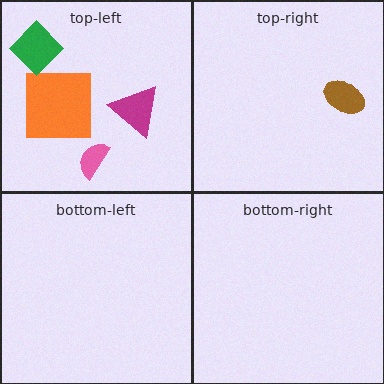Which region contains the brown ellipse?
The top-right region.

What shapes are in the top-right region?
The brown ellipse.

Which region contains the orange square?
The top-left region.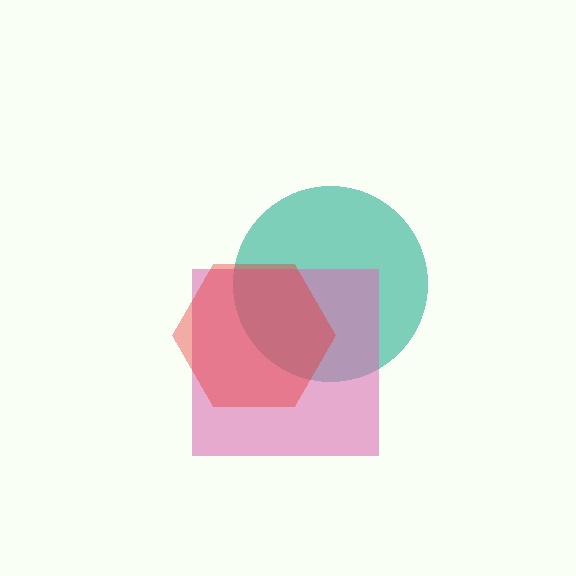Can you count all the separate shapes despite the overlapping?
Yes, there are 3 separate shapes.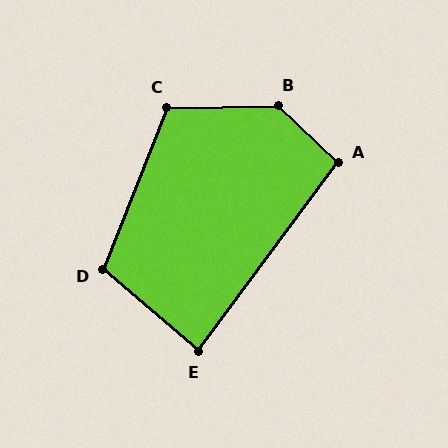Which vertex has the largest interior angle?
B, at approximately 136 degrees.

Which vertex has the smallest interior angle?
E, at approximately 86 degrees.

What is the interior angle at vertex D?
Approximately 109 degrees (obtuse).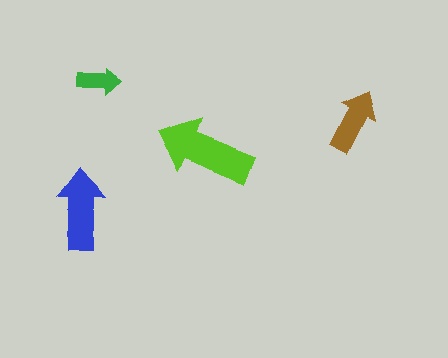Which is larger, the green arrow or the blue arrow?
The blue one.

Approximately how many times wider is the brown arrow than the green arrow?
About 1.5 times wider.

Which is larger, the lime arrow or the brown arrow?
The lime one.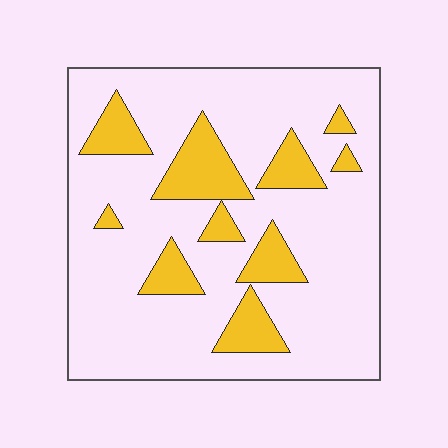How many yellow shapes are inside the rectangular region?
10.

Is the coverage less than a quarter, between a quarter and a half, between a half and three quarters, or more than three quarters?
Less than a quarter.